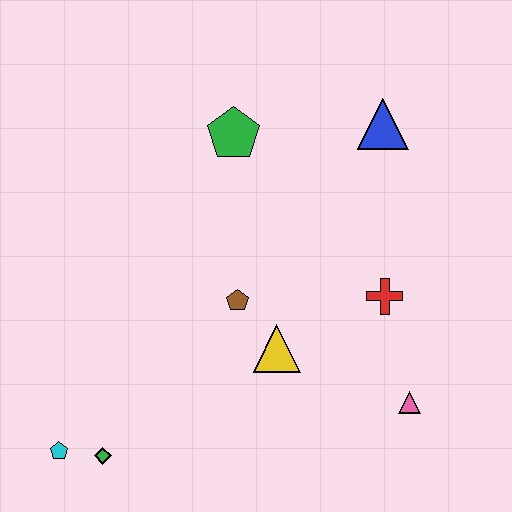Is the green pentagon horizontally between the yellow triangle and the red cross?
No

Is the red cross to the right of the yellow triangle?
Yes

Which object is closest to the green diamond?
The cyan pentagon is closest to the green diamond.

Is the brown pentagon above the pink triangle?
Yes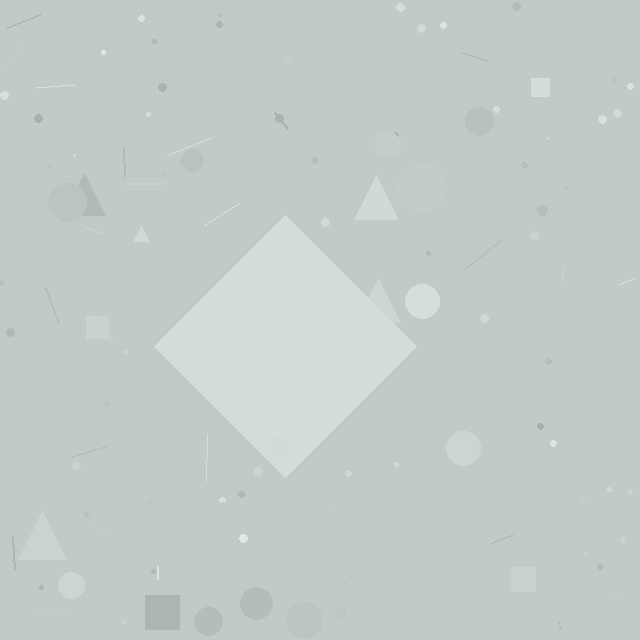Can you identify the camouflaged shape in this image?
The camouflaged shape is a diamond.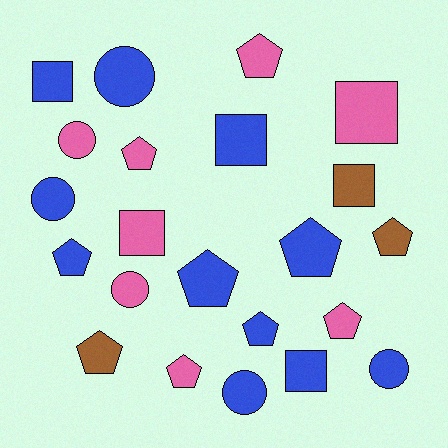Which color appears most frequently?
Blue, with 11 objects.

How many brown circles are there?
There are no brown circles.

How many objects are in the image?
There are 22 objects.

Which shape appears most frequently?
Pentagon, with 10 objects.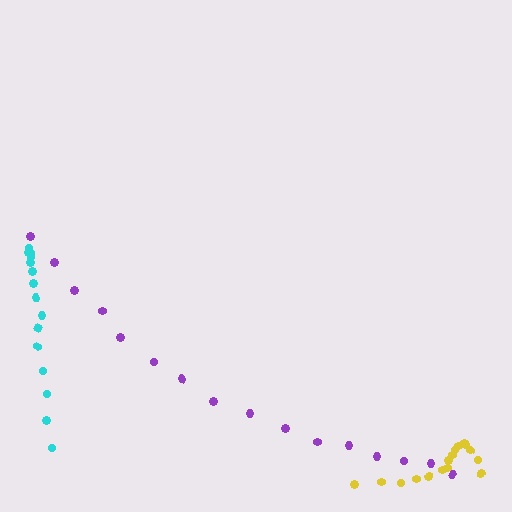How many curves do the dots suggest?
There are 3 distinct paths.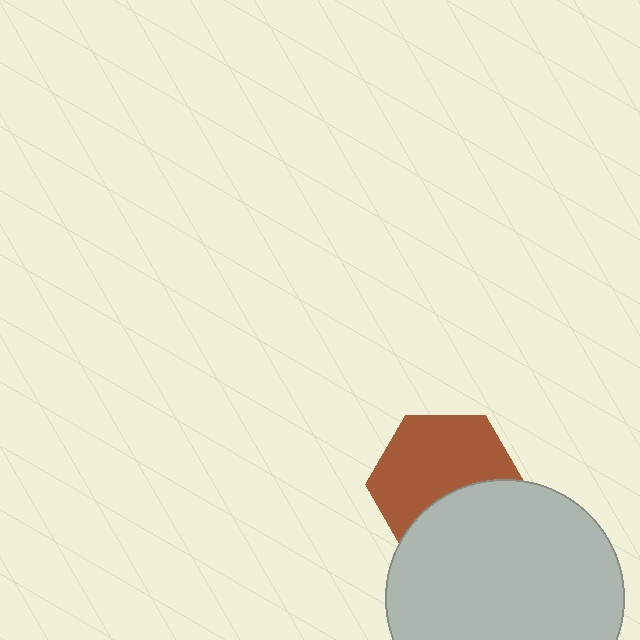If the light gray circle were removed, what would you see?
You would see the complete brown hexagon.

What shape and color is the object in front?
The object in front is a light gray circle.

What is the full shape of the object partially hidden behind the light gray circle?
The partially hidden object is a brown hexagon.